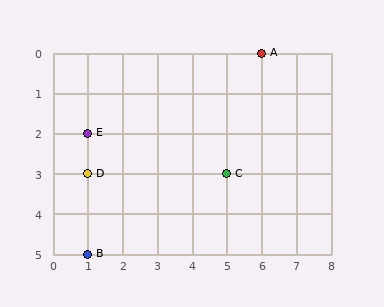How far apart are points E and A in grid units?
Points E and A are 5 columns and 2 rows apart (about 5.4 grid units diagonally).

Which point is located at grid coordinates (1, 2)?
Point E is at (1, 2).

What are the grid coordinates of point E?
Point E is at grid coordinates (1, 2).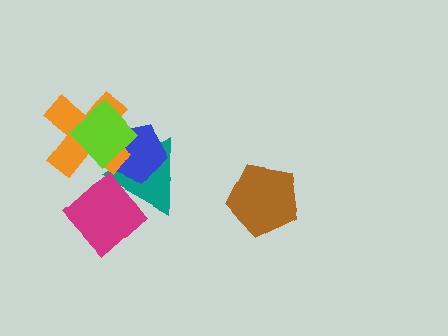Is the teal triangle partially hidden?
Yes, it is partially covered by another shape.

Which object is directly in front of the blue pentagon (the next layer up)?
The orange cross is directly in front of the blue pentagon.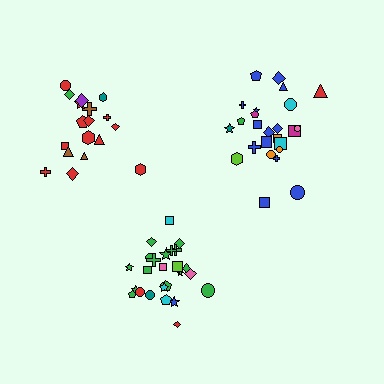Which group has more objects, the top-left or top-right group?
The top-right group.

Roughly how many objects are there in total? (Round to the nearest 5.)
Roughly 70 objects in total.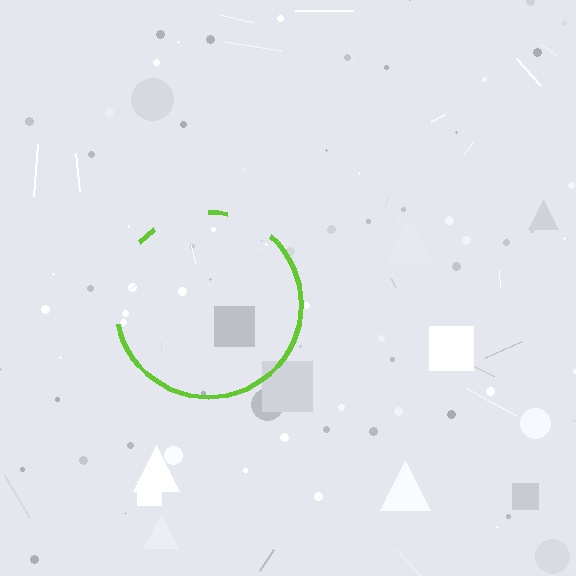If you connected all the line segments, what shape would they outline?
They would outline a circle.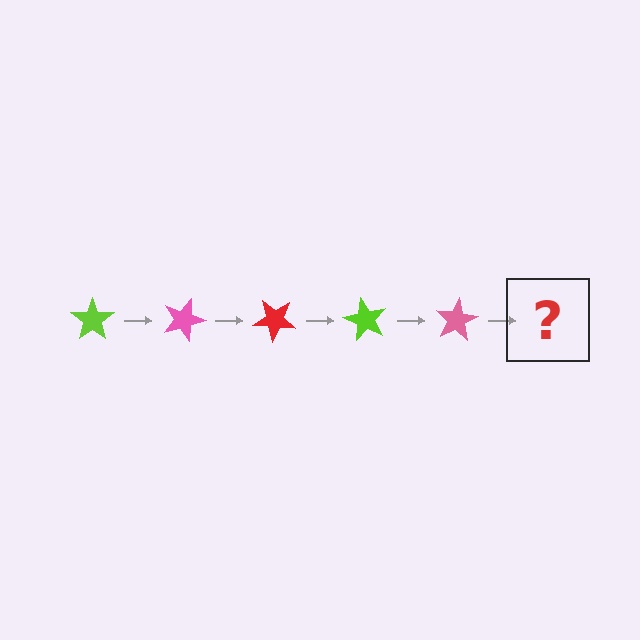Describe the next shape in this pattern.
It should be a red star, rotated 100 degrees from the start.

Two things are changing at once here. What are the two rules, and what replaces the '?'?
The two rules are that it rotates 20 degrees each step and the color cycles through lime, pink, and red. The '?' should be a red star, rotated 100 degrees from the start.